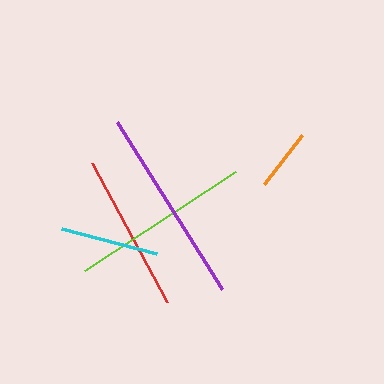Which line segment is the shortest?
The orange line is the shortest at approximately 62 pixels.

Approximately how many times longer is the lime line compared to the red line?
The lime line is approximately 1.1 times the length of the red line.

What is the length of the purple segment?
The purple segment is approximately 198 pixels long.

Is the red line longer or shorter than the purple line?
The purple line is longer than the red line.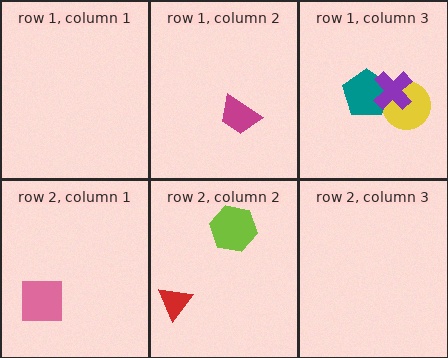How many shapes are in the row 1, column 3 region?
3.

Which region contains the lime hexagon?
The row 2, column 2 region.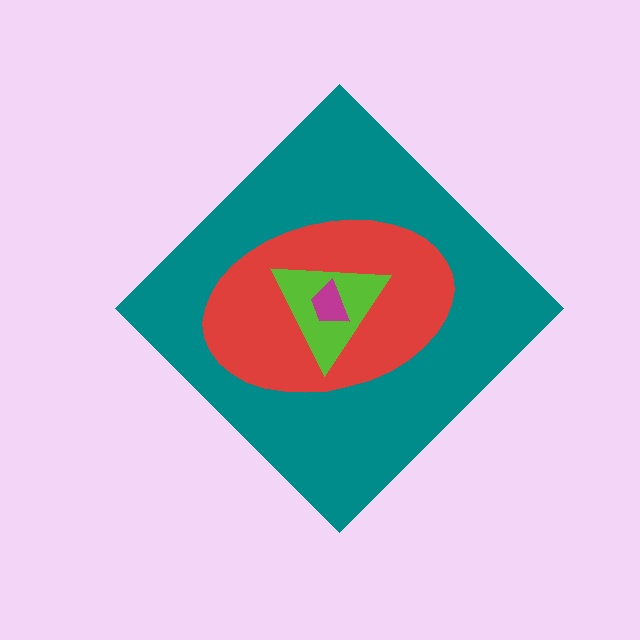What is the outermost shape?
The teal diamond.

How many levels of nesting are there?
4.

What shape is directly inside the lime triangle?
The magenta trapezoid.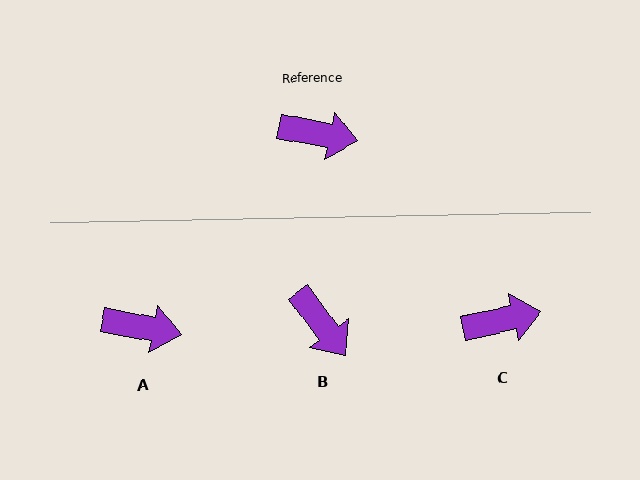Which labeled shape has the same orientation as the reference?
A.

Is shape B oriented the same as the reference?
No, it is off by about 42 degrees.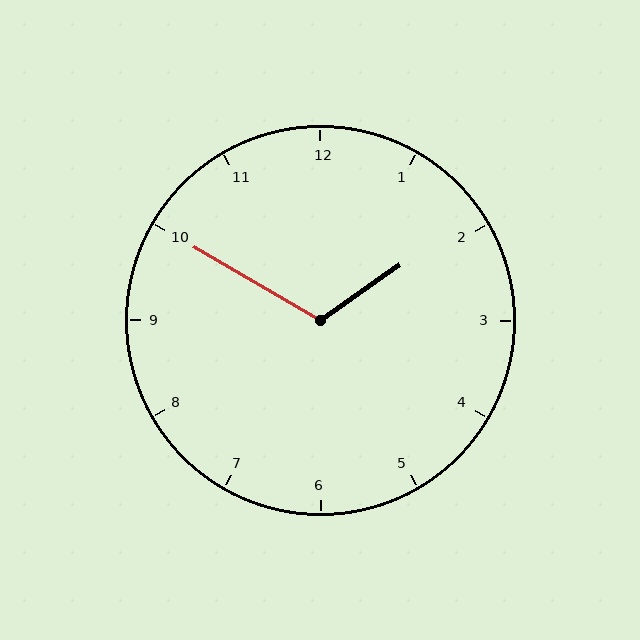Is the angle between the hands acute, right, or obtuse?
It is obtuse.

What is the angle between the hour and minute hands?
Approximately 115 degrees.